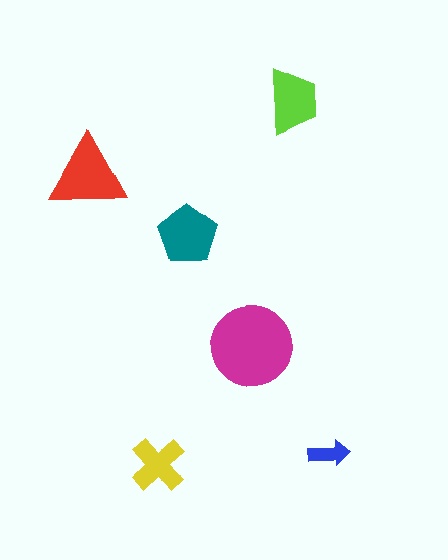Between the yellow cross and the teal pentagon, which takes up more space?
The teal pentagon.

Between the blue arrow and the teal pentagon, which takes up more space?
The teal pentagon.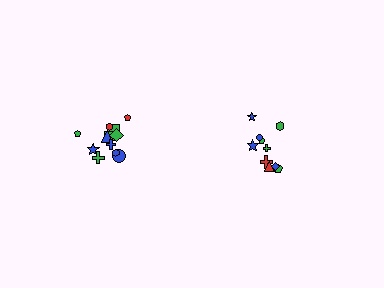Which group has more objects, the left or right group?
The left group.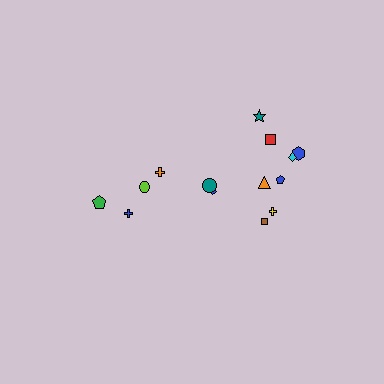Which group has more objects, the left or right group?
The right group.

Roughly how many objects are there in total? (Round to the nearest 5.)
Roughly 15 objects in total.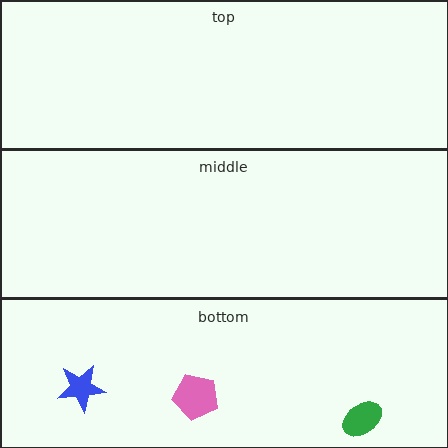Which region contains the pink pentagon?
The bottom region.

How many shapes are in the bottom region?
3.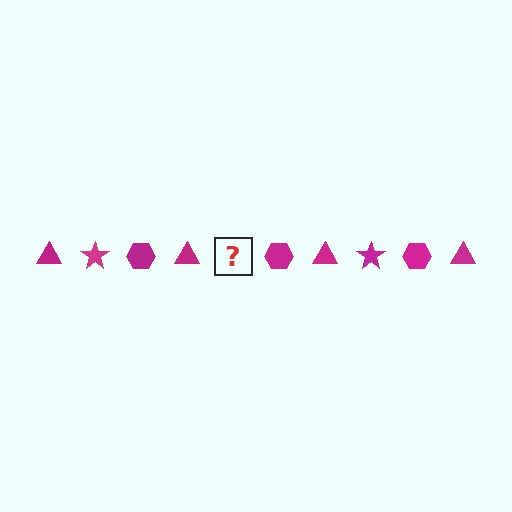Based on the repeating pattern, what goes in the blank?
The blank should be a magenta star.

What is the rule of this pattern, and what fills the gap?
The rule is that the pattern cycles through triangle, star, hexagon shapes in magenta. The gap should be filled with a magenta star.